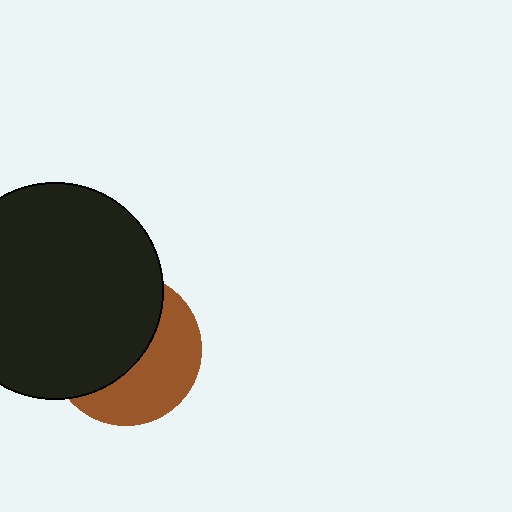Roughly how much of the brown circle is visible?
A small part of it is visible (roughly 44%).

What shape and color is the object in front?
The object in front is a black circle.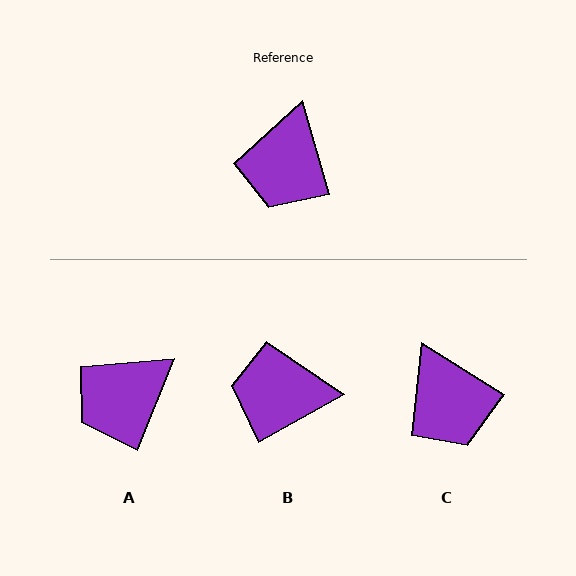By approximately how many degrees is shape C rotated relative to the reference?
Approximately 42 degrees counter-clockwise.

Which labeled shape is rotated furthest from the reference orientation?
B, about 77 degrees away.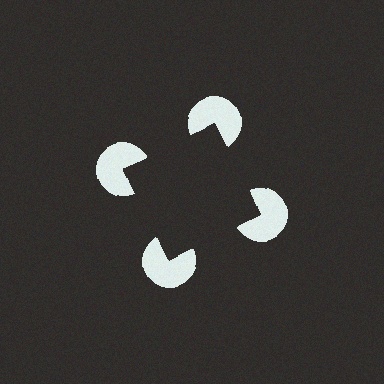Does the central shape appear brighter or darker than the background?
It typically appears slightly darker than the background, even though no actual brightness change is drawn.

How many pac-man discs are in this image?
There are 4 — one at each vertex of the illusory square.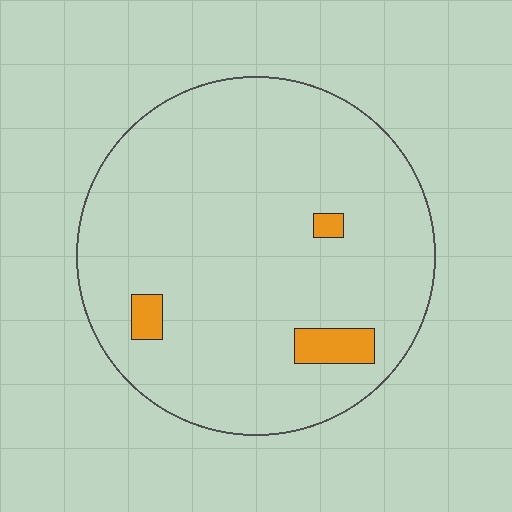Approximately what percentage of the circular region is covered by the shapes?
Approximately 5%.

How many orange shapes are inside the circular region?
3.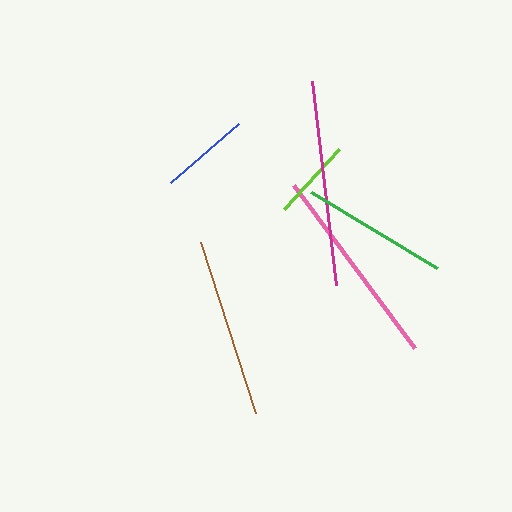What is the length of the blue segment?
The blue segment is approximately 90 pixels long.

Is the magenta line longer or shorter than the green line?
The magenta line is longer than the green line.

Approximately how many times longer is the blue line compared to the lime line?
The blue line is approximately 1.1 times the length of the lime line.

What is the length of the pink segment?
The pink segment is approximately 203 pixels long.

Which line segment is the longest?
The magenta line is the longest at approximately 206 pixels.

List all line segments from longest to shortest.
From longest to shortest: magenta, pink, brown, green, blue, lime.